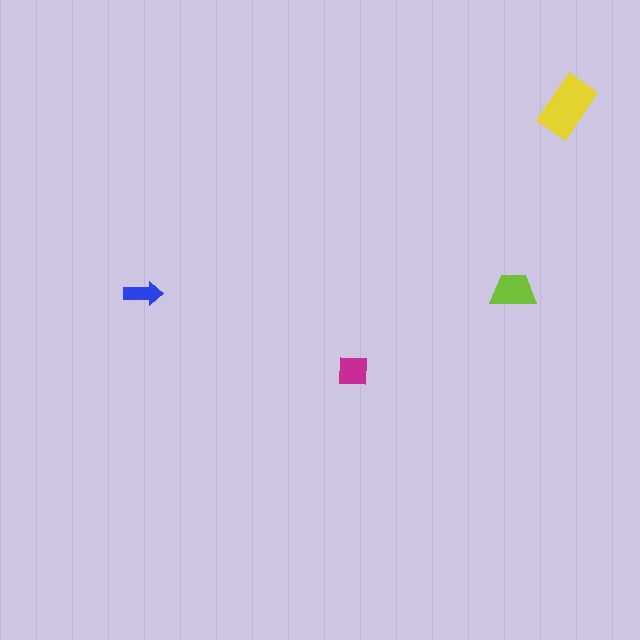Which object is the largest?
The yellow rectangle.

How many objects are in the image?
There are 4 objects in the image.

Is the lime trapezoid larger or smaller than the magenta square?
Larger.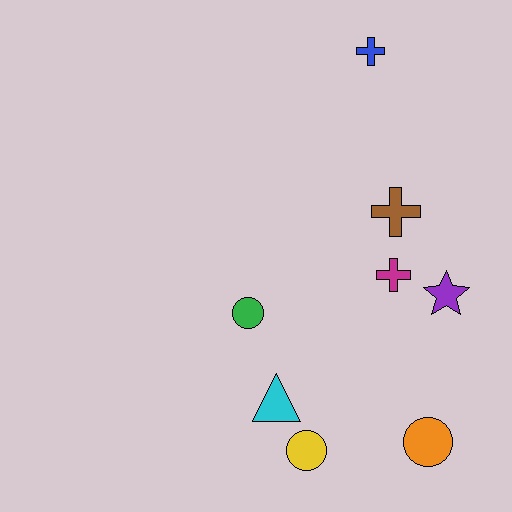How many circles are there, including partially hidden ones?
There are 3 circles.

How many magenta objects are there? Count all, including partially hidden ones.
There is 1 magenta object.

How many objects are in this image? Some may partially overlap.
There are 8 objects.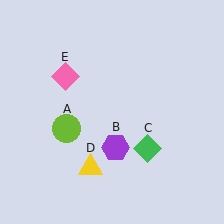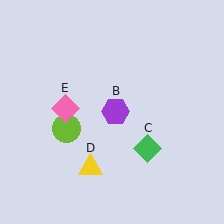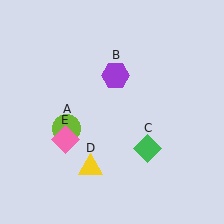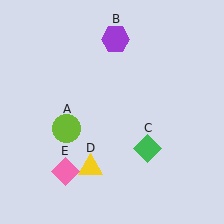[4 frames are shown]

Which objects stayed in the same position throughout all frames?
Lime circle (object A) and green diamond (object C) and yellow triangle (object D) remained stationary.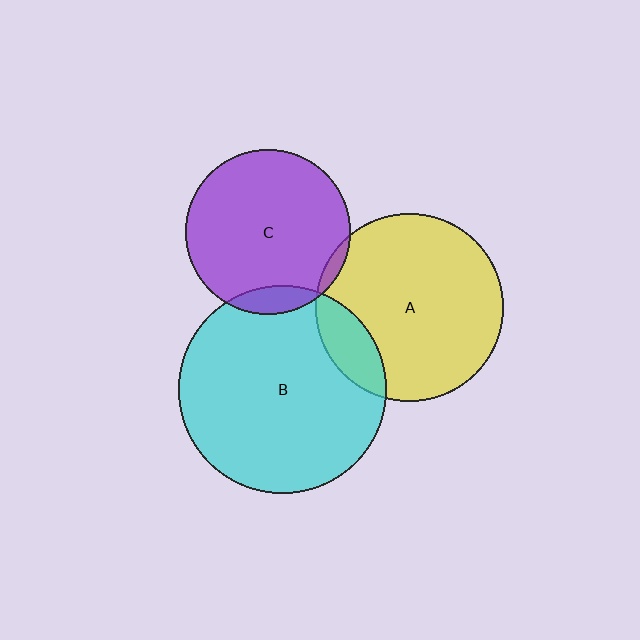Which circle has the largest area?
Circle B (cyan).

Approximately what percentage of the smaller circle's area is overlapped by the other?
Approximately 15%.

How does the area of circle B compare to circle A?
Approximately 1.2 times.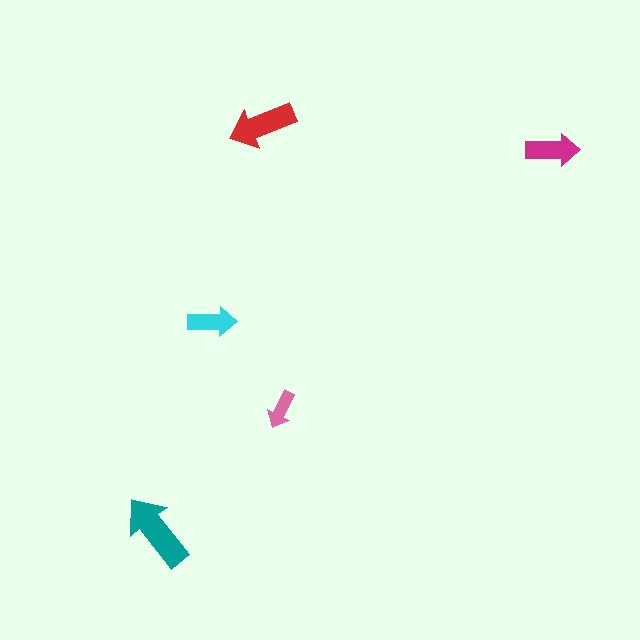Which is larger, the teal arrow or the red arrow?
The teal one.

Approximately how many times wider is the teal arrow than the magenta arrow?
About 1.5 times wider.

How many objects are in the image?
There are 5 objects in the image.